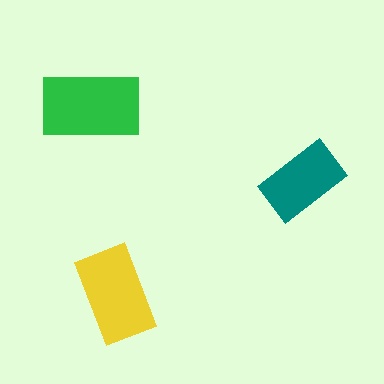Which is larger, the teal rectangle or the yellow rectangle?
The yellow one.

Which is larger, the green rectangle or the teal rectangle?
The green one.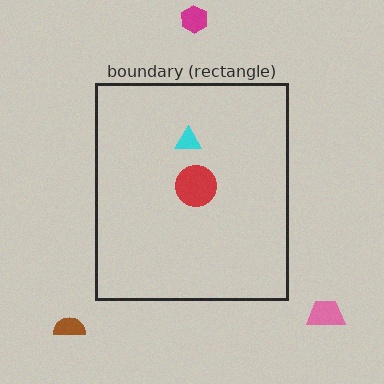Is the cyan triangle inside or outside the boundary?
Inside.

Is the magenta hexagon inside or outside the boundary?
Outside.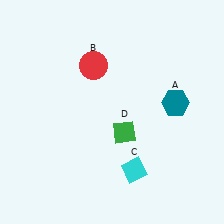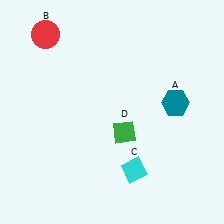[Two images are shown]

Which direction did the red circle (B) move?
The red circle (B) moved left.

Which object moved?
The red circle (B) moved left.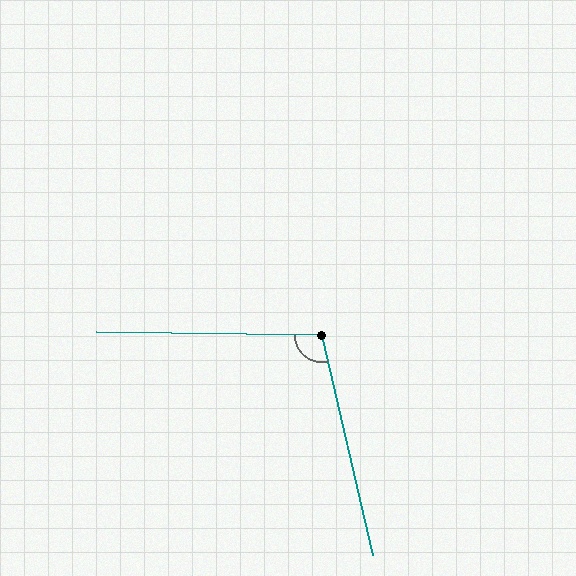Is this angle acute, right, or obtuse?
It is obtuse.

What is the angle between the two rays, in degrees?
Approximately 104 degrees.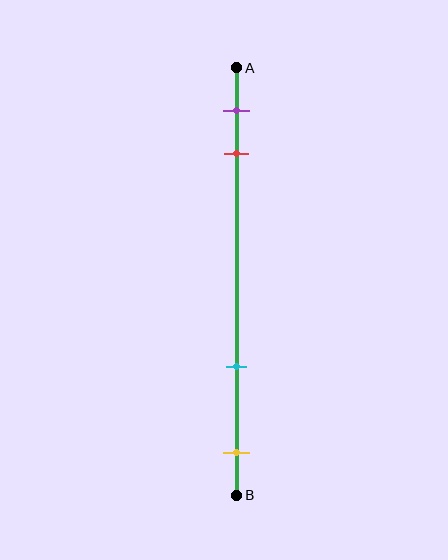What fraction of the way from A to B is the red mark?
The red mark is approximately 20% (0.2) of the way from A to B.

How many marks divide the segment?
There are 4 marks dividing the segment.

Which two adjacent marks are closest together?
The purple and red marks are the closest adjacent pair.